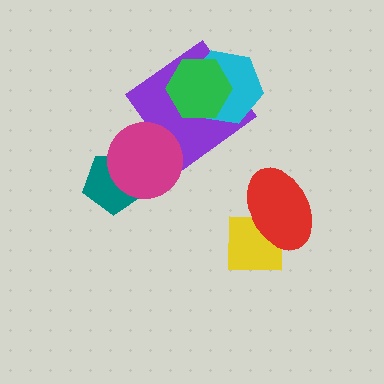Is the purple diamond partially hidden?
Yes, it is partially covered by another shape.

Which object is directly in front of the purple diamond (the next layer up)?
The cyan hexagon is directly in front of the purple diamond.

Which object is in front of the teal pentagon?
The magenta circle is in front of the teal pentagon.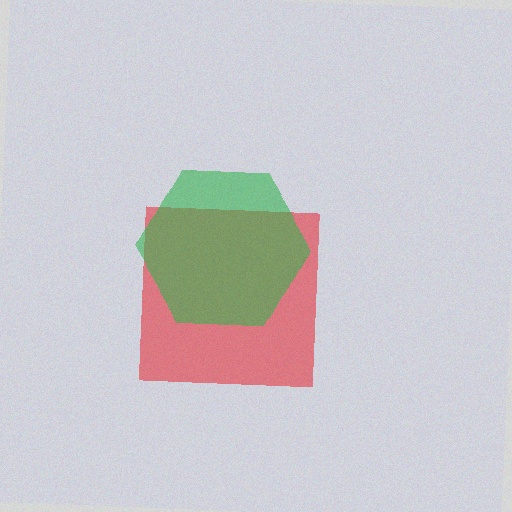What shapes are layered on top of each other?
The layered shapes are: a red square, a green hexagon.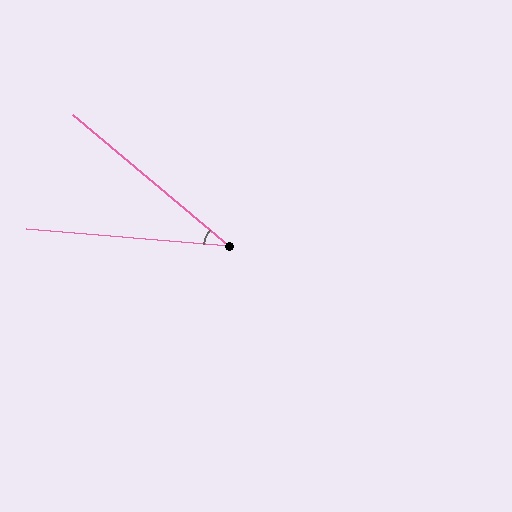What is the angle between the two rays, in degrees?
Approximately 35 degrees.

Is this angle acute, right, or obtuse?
It is acute.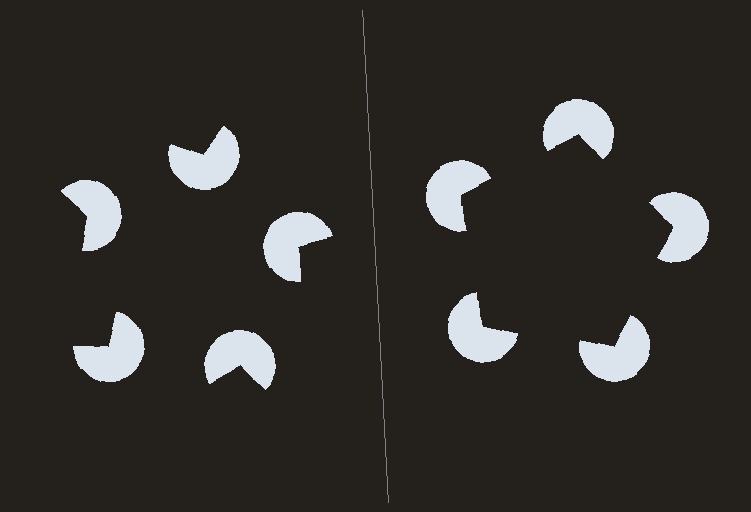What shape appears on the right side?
An illusory pentagon.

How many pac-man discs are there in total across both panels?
10 — 5 on each side.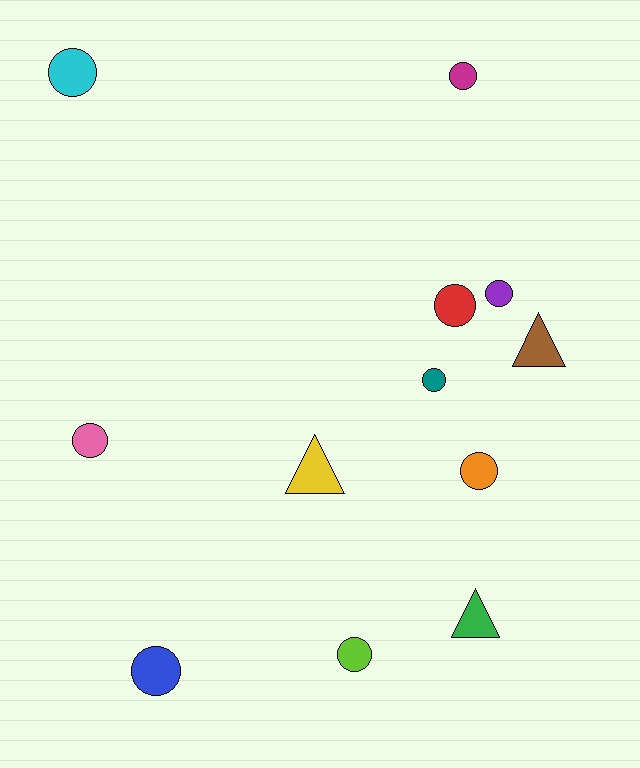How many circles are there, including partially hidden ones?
There are 9 circles.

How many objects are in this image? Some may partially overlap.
There are 12 objects.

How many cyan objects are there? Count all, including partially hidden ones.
There is 1 cyan object.